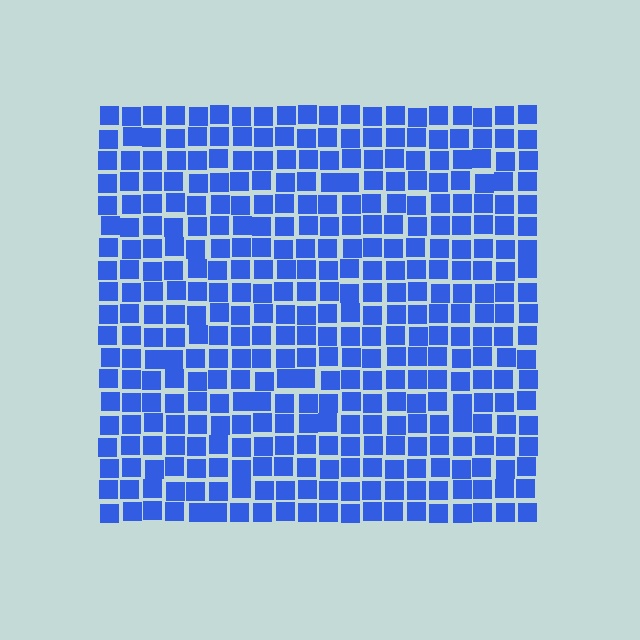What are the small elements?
The small elements are squares.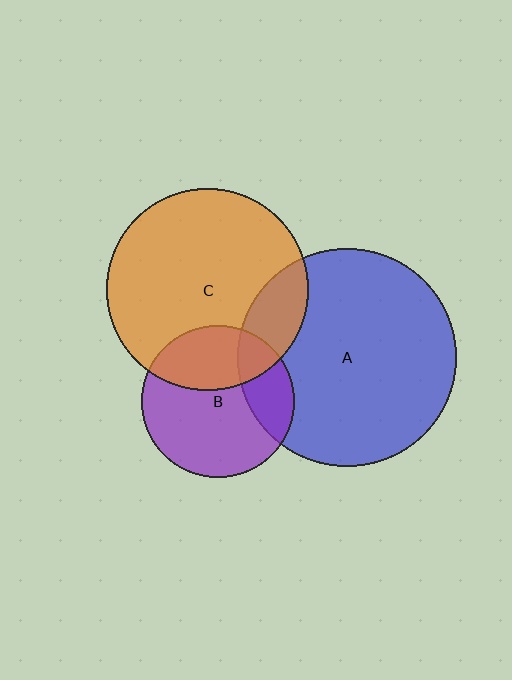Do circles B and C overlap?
Yes.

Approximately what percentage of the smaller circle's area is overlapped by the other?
Approximately 35%.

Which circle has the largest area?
Circle A (blue).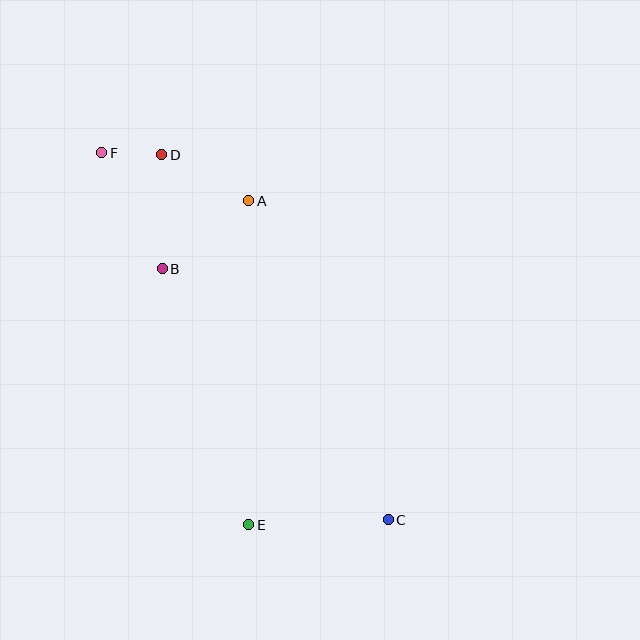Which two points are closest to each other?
Points D and F are closest to each other.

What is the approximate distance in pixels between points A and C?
The distance between A and C is approximately 348 pixels.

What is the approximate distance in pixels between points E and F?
The distance between E and F is approximately 400 pixels.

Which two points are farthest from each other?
Points C and F are farthest from each other.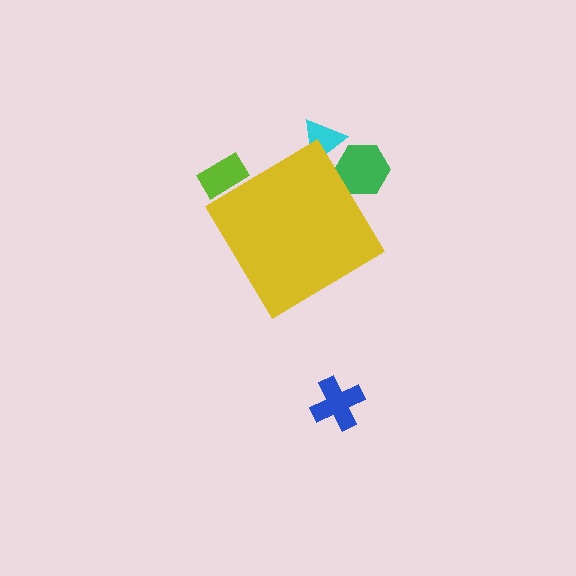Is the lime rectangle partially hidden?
Yes, the lime rectangle is partially hidden behind the yellow diamond.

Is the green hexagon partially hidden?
Yes, the green hexagon is partially hidden behind the yellow diamond.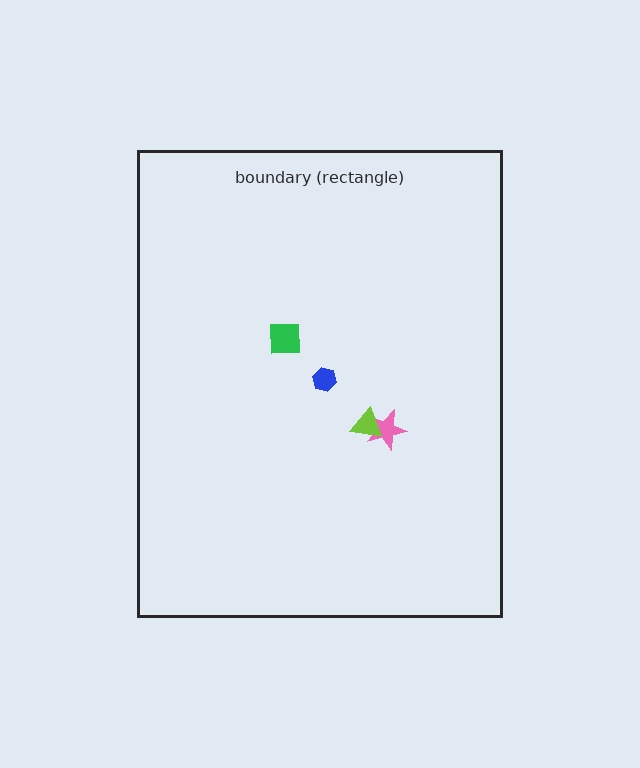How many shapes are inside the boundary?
4 inside, 0 outside.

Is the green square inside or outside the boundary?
Inside.